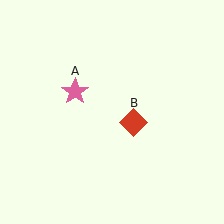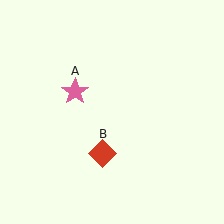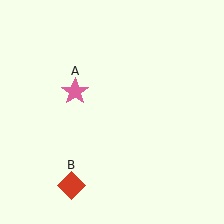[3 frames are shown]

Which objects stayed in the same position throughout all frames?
Pink star (object A) remained stationary.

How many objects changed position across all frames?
1 object changed position: red diamond (object B).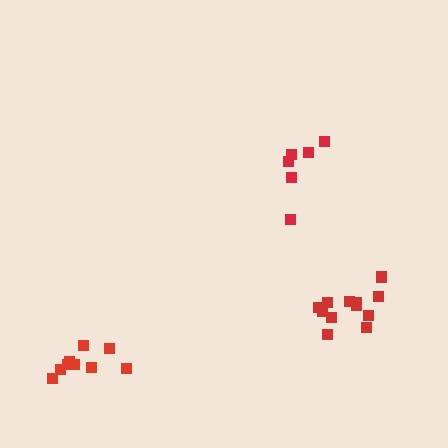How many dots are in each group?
Group 1: 12 dots, Group 2: 6 dots, Group 3: 9 dots (27 total).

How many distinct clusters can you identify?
There are 3 distinct clusters.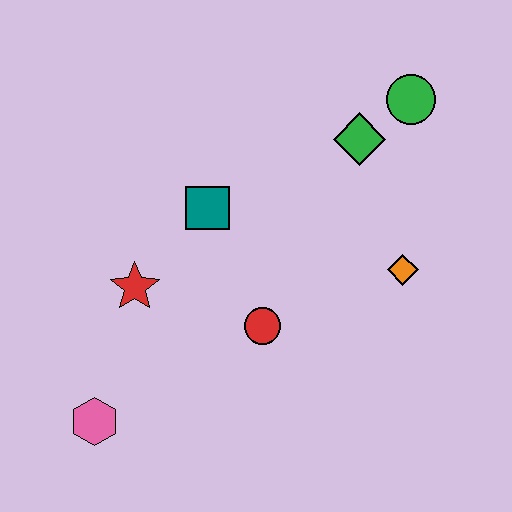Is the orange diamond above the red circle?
Yes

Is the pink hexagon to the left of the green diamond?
Yes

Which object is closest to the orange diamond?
The green diamond is closest to the orange diamond.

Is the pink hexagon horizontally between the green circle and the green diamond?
No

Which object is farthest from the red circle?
The green circle is farthest from the red circle.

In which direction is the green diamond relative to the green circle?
The green diamond is to the left of the green circle.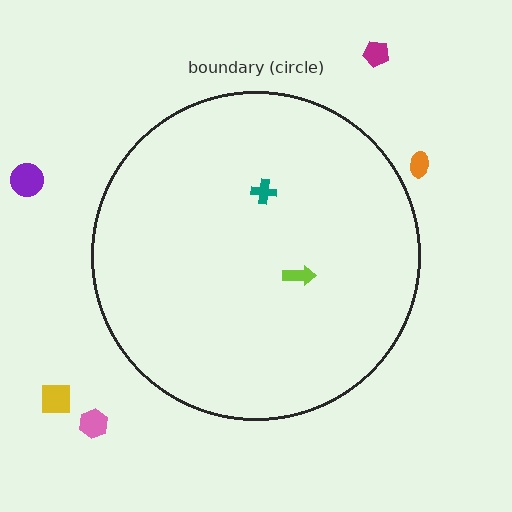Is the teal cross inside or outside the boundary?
Inside.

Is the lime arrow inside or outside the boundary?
Inside.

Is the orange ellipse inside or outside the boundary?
Outside.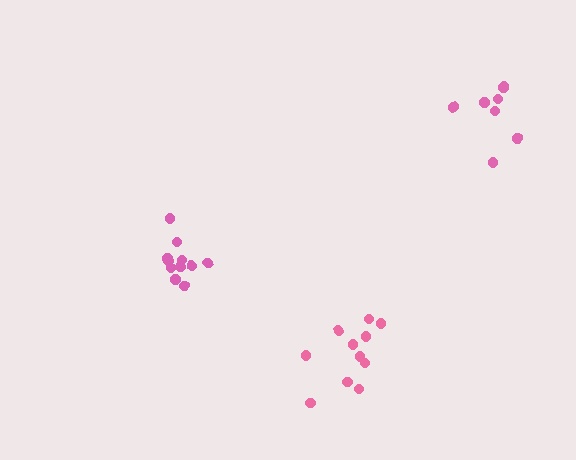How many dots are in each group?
Group 1: 11 dots, Group 2: 11 dots, Group 3: 8 dots (30 total).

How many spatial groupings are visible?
There are 3 spatial groupings.